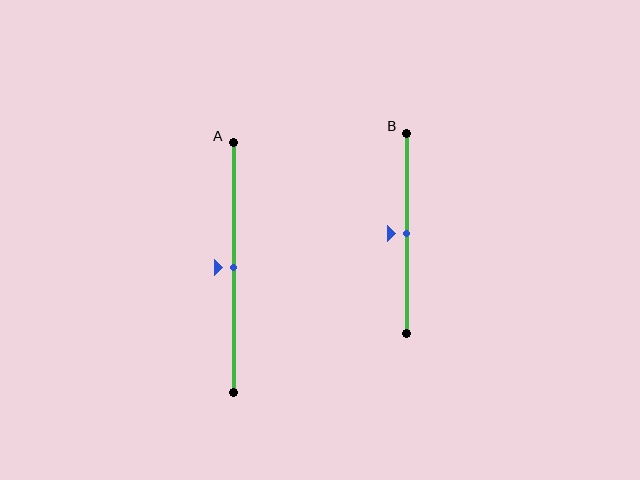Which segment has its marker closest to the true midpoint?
Segment A has its marker closest to the true midpoint.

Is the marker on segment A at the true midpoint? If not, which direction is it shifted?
Yes, the marker on segment A is at the true midpoint.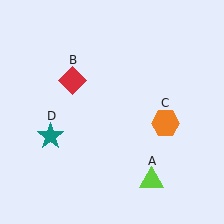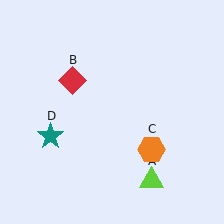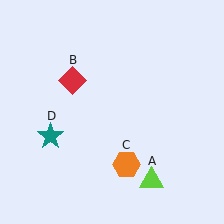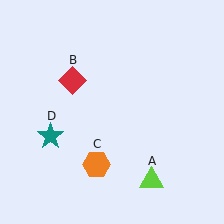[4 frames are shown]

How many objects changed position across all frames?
1 object changed position: orange hexagon (object C).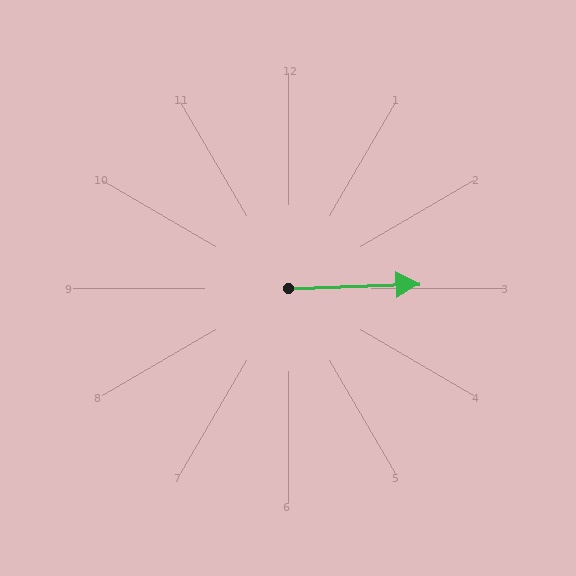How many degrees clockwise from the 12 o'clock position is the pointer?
Approximately 88 degrees.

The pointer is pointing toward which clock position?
Roughly 3 o'clock.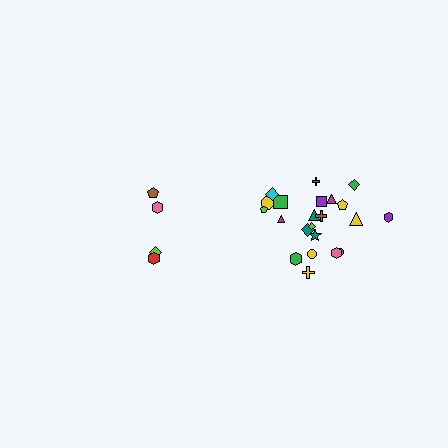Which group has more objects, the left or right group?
The right group.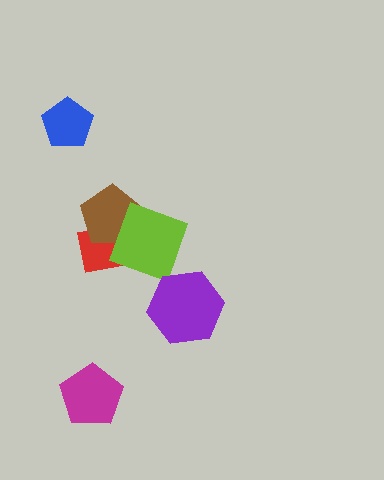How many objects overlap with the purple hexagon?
0 objects overlap with the purple hexagon.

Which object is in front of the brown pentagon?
The lime diamond is in front of the brown pentagon.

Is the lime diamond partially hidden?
No, no other shape covers it.